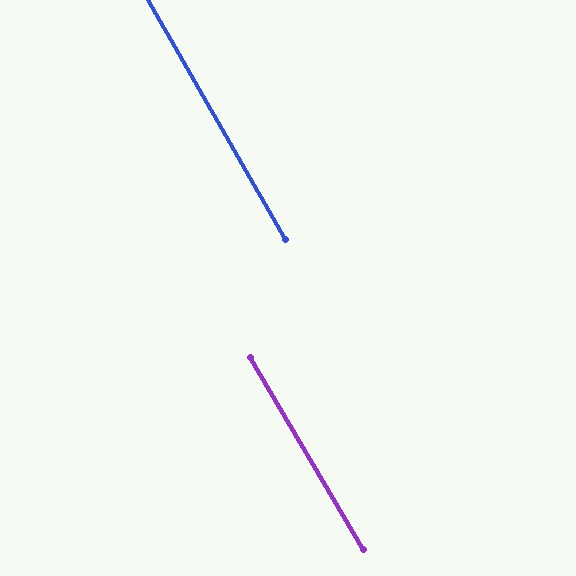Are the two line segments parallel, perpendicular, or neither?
Parallel — their directions differ by only 0.9°.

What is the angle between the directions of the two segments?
Approximately 1 degree.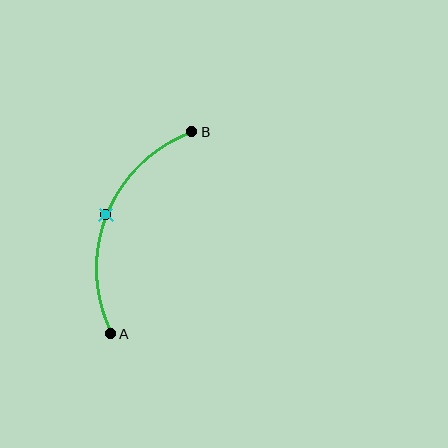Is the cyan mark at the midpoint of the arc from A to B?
Yes. The cyan mark lies on the arc at equal arc-length from both A and B — it is the arc midpoint.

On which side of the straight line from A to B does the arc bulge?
The arc bulges to the left of the straight line connecting A and B.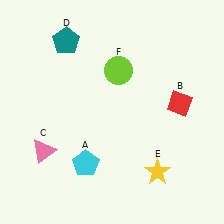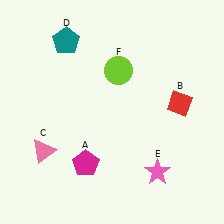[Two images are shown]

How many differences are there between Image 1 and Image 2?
There are 2 differences between the two images.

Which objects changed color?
A changed from cyan to magenta. E changed from yellow to pink.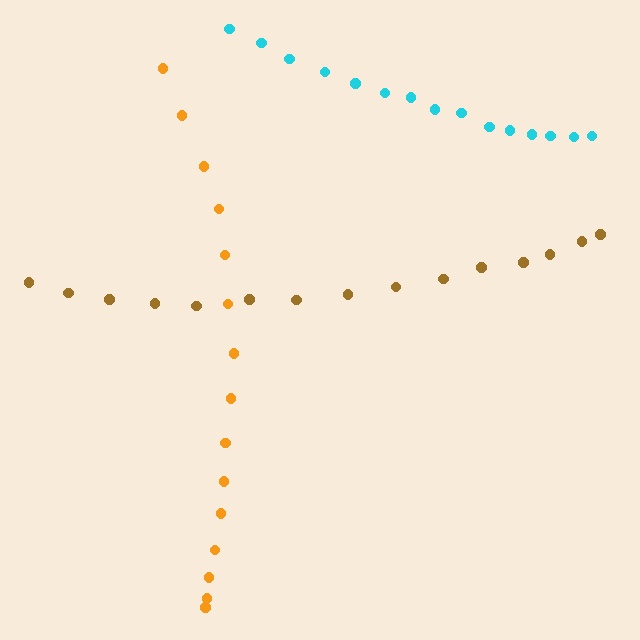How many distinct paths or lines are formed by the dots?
There are 3 distinct paths.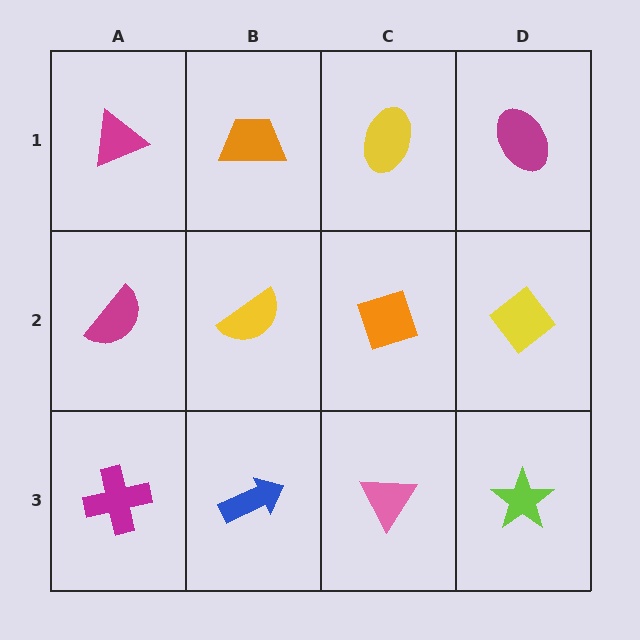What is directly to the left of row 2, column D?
An orange diamond.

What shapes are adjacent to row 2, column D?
A magenta ellipse (row 1, column D), a lime star (row 3, column D), an orange diamond (row 2, column C).